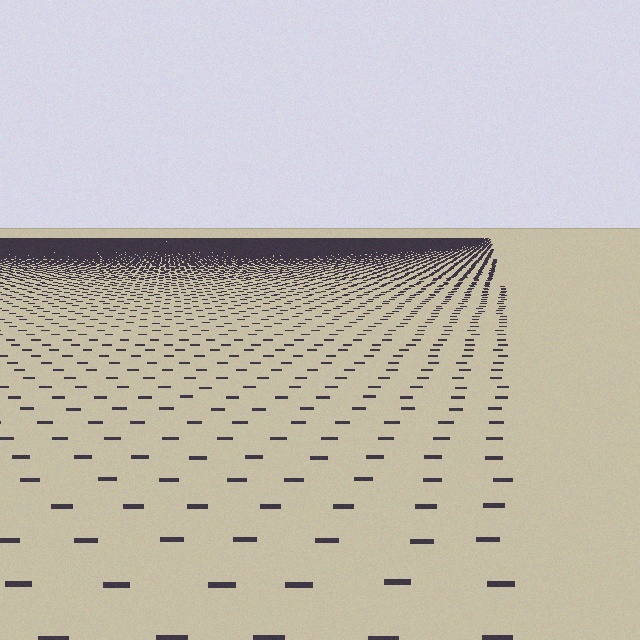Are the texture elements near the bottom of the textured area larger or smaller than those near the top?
Larger. Near the bottom, elements are closer to the viewer and appear at a bigger on-screen size.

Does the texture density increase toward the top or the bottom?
Density increases toward the top.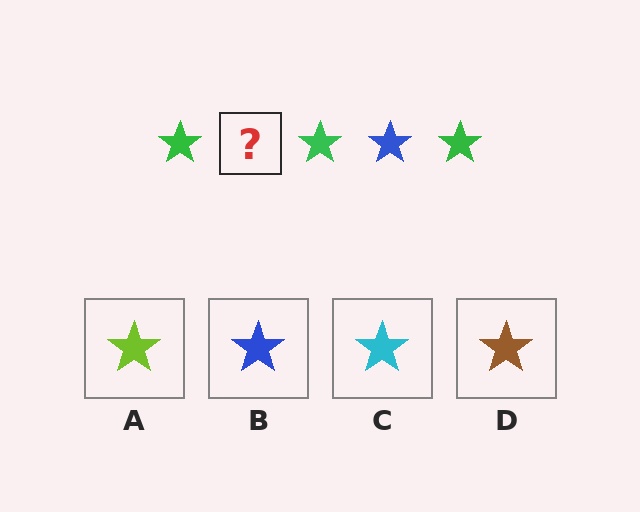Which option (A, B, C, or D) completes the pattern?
B.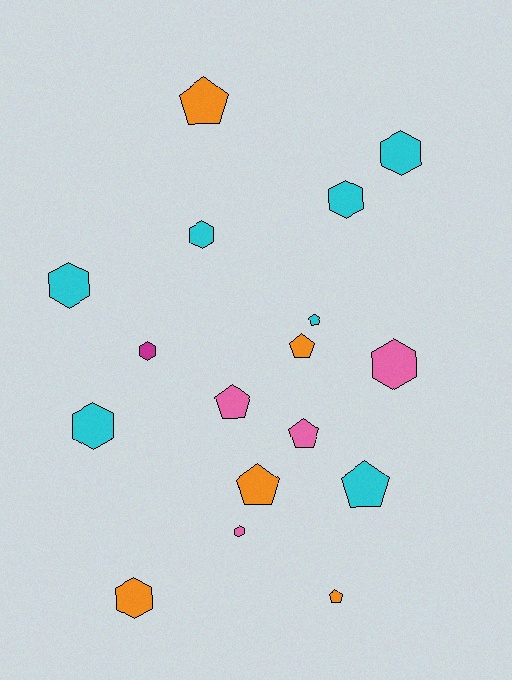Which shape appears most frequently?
Hexagon, with 9 objects.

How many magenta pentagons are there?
There are no magenta pentagons.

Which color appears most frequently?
Cyan, with 7 objects.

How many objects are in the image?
There are 17 objects.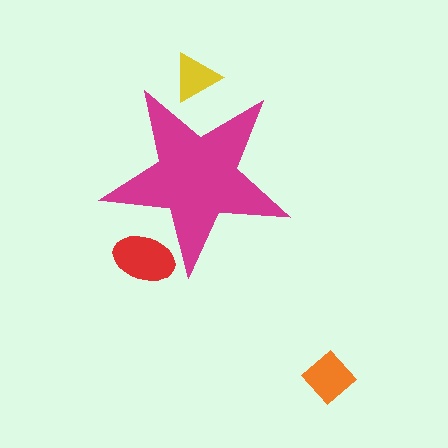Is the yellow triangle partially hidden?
Yes, the yellow triangle is partially hidden behind the magenta star.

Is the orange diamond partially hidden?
No, the orange diamond is fully visible.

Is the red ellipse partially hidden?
Yes, the red ellipse is partially hidden behind the magenta star.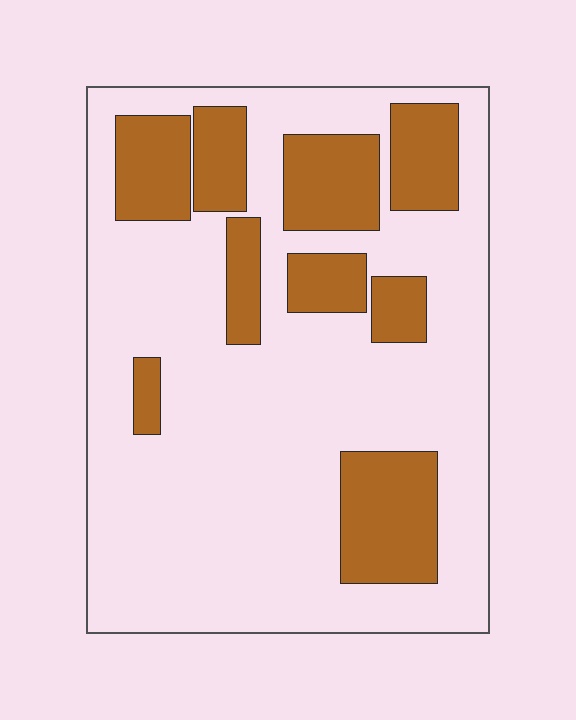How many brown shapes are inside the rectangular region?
9.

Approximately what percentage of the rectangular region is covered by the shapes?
Approximately 25%.